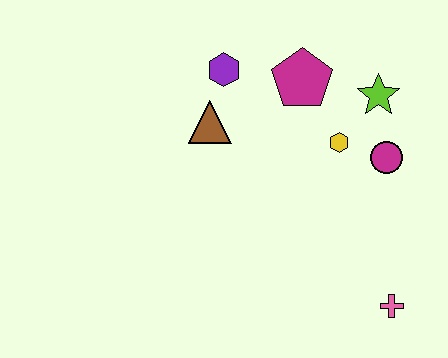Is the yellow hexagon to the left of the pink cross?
Yes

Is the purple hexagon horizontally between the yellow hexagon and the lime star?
No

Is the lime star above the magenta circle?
Yes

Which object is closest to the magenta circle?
The yellow hexagon is closest to the magenta circle.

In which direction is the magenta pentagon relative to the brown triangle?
The magenta pentagon is to the right of the brown triangle.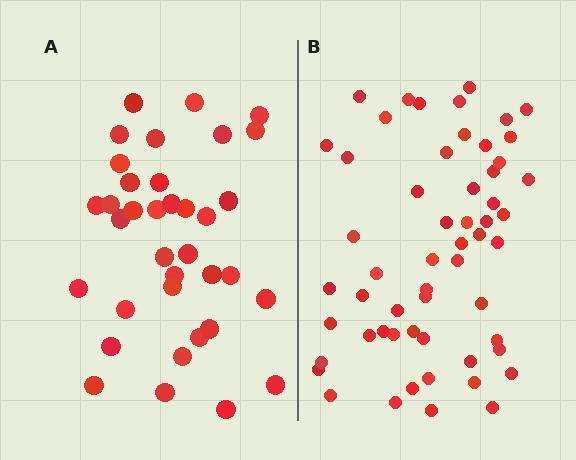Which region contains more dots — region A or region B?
Region B (the right region) has more dots.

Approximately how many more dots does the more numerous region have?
Region B has approximately 20 more dots than region A.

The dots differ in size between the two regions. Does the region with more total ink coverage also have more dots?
No. Region A has more total ink coverage because its dots are larger, but region B actually contains more individual dots. Total area can be misleading — the number of items is what matters here.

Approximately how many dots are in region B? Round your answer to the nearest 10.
About 60 dots. (The exact count is 56, which rounds to 60.)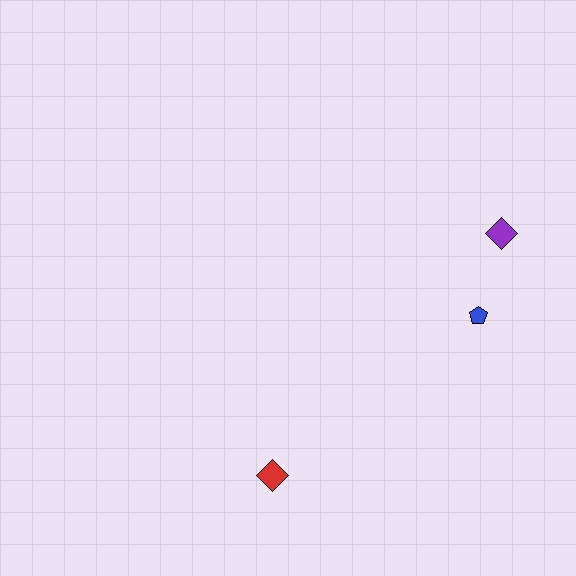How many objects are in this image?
There are 3 objects.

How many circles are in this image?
There are no circles.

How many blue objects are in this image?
There is 1 blue object.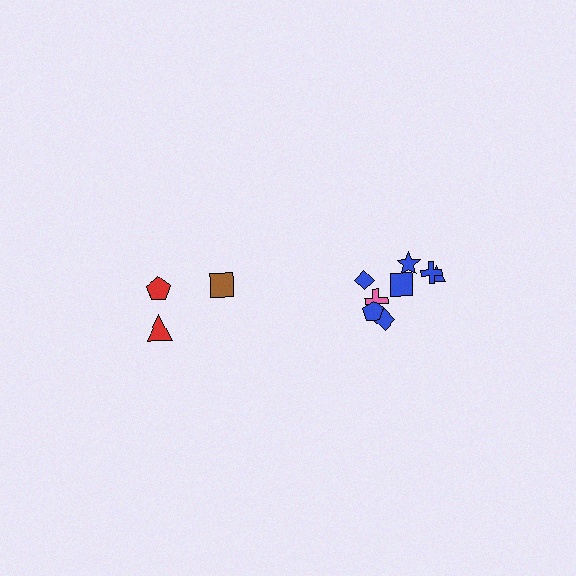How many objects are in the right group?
There are 8 objects.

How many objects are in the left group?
There are 3 objects.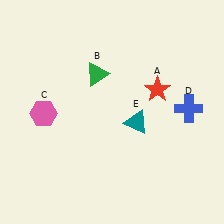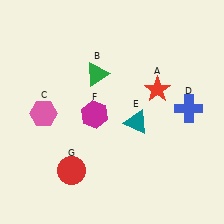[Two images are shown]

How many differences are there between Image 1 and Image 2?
There are 2 differences between the two images.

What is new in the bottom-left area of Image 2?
A magenta hexagon (F) was added in the bottom-left area of Image 2.